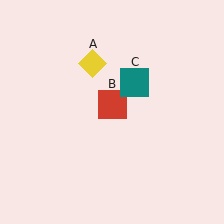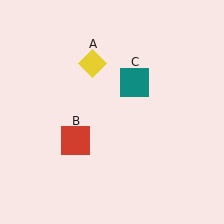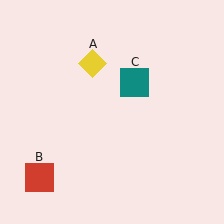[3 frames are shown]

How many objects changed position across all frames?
1 object changed position: red square (object B).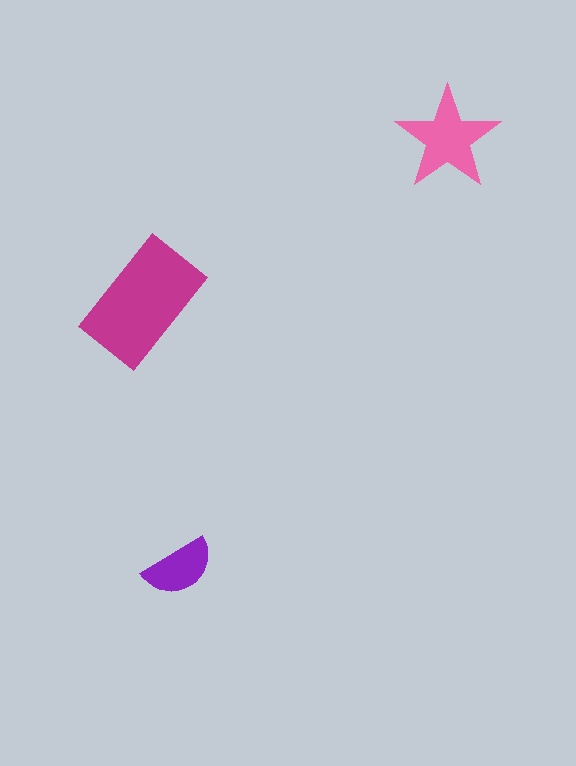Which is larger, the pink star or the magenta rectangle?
The magenta rectangle.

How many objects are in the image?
There are 3 objects in the image.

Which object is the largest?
The magenta rectangle.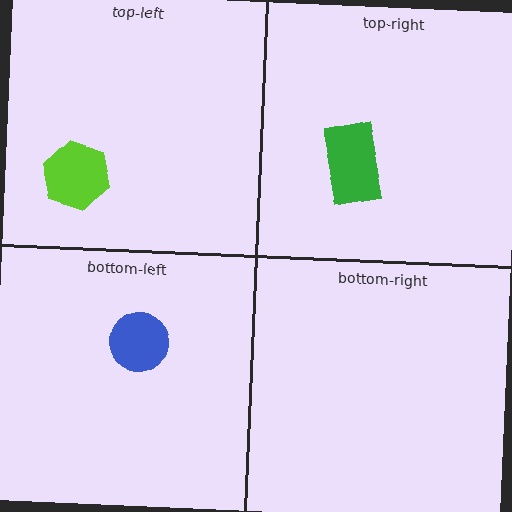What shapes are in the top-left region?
The lime hexagon.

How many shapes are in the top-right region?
1.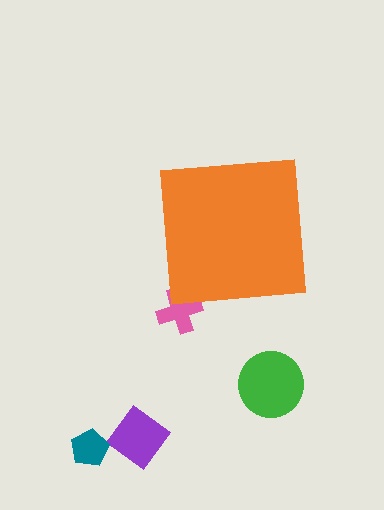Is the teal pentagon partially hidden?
No, the teal pentagon is fully visible.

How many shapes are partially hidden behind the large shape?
1 shape is partially hidden.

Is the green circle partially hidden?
No, the green circle is fully visible.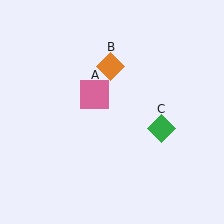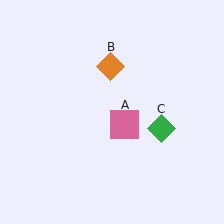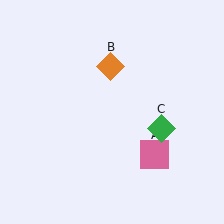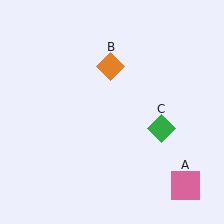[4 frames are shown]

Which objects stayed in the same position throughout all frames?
Orange diamond (object B) and green diamond (object C) remained stationary.